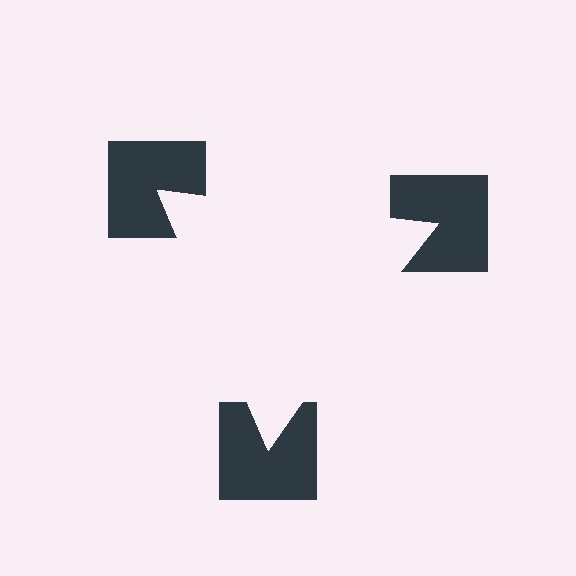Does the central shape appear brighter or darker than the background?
It typically appears slightly brighter than the background, even though no actual brightness change is drawn.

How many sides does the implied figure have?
3 sides.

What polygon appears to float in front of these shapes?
An illusory triangle — its edges are inferred from the aligned wedge cuts in the notched squares, not physically drawn.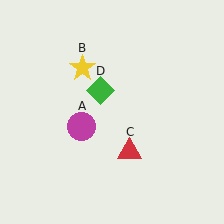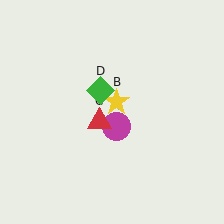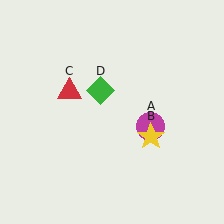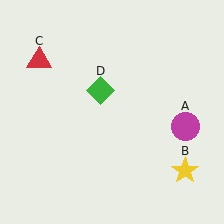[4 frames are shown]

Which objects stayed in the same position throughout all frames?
Green diamond (object D) remained stationary.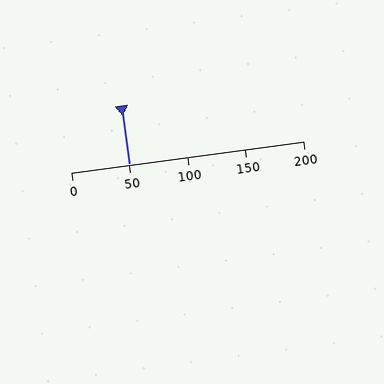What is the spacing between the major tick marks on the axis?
The major ticks are spaced 50 apart.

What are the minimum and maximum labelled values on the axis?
The axis runs from 0 to 200.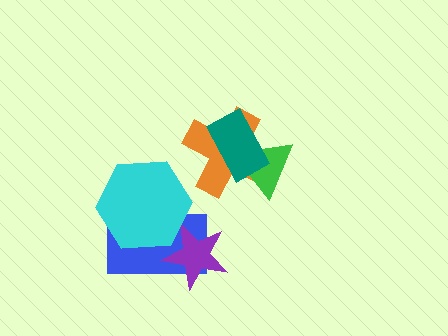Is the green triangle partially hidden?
Yes, it is partially covered by another shape.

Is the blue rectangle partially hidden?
Yes, it is partially covered by another shape.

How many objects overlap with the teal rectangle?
2 objects overlap with the teal rectangle.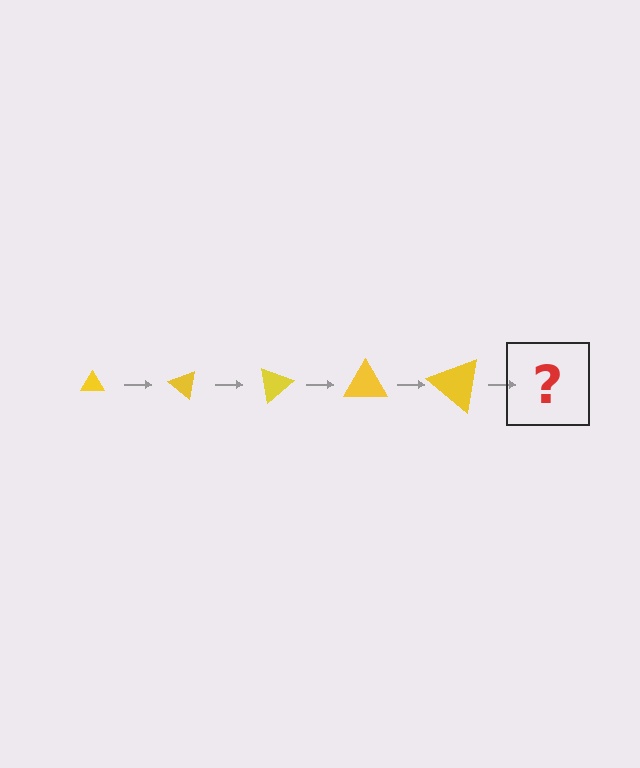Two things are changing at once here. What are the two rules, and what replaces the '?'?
The two rules are that the triangle grows larger each step and it rotates 40 degrees each step. The '?' should be a triangle, larger than the previous one and rotated 200 degrees from the start.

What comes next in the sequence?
The next element should be a triangle, larger than the previous one and rotated 200 degrees from the start.